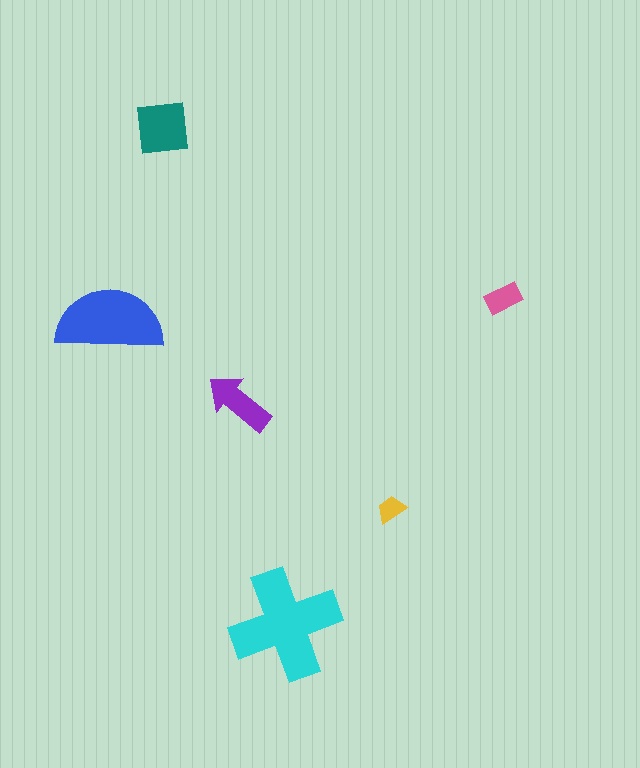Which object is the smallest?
The yellow trapezoid.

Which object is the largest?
The cyan cross.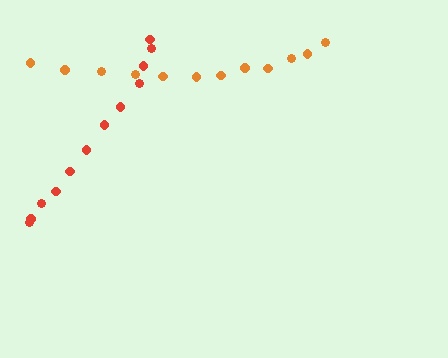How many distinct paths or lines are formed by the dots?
There are 2 distinct paths.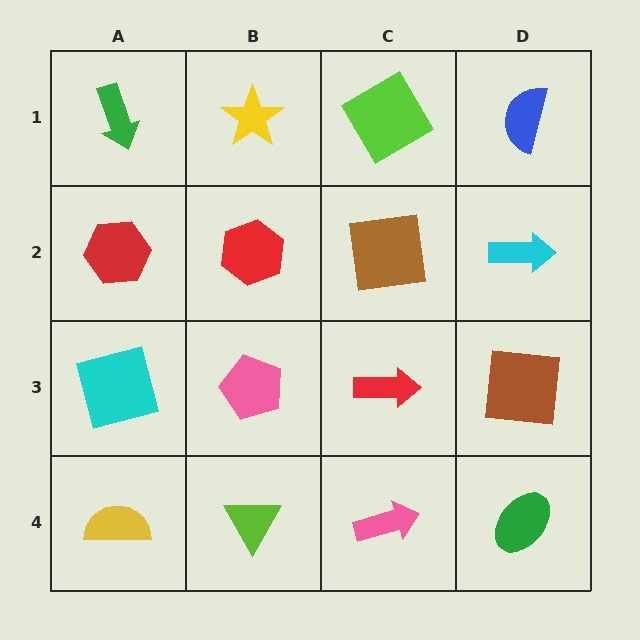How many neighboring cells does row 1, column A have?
2.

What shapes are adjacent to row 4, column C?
A red arrow (row 3, column C), a lime triangle (row 4, column B), a green ellipse (row 4, column D).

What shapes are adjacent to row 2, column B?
A yellow star (row 1, column B), a pink pentagon (row 3, column B), a red hexagon (row 2, column A), a brown square (row 2, column C).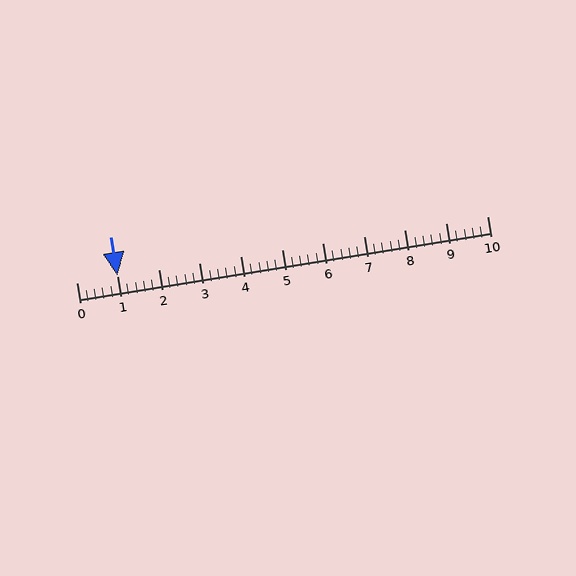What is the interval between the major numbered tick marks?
The major tick marks are spaced 1 units apart.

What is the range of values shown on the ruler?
The ruler shows values from 0 to 10.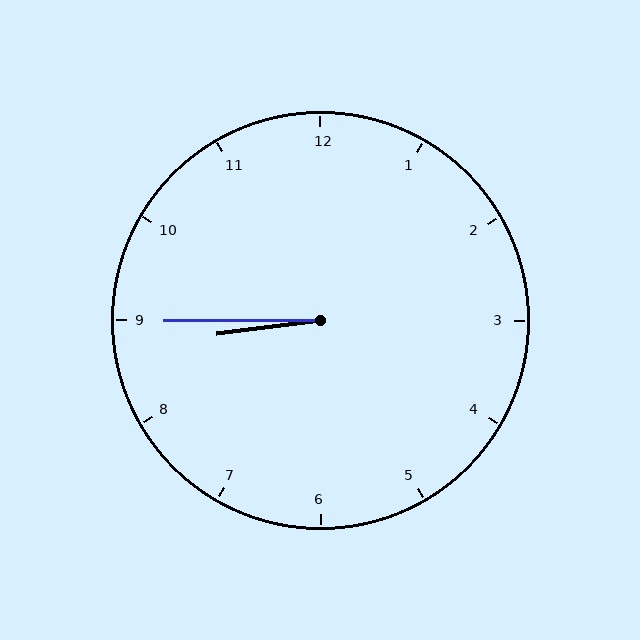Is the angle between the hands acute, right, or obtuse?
It is acute.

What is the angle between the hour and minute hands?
Approximately 8 degrees.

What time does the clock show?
8:45.